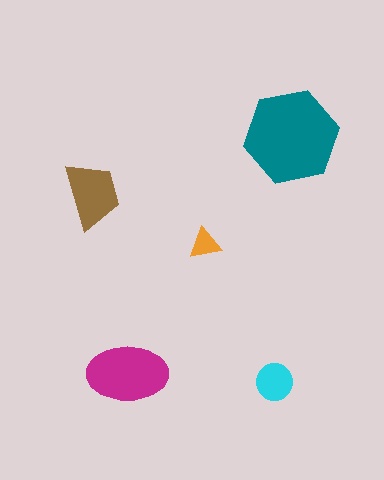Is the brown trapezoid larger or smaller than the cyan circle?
Larger.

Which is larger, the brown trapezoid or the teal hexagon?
The teal hexagon.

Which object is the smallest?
The orange triangle.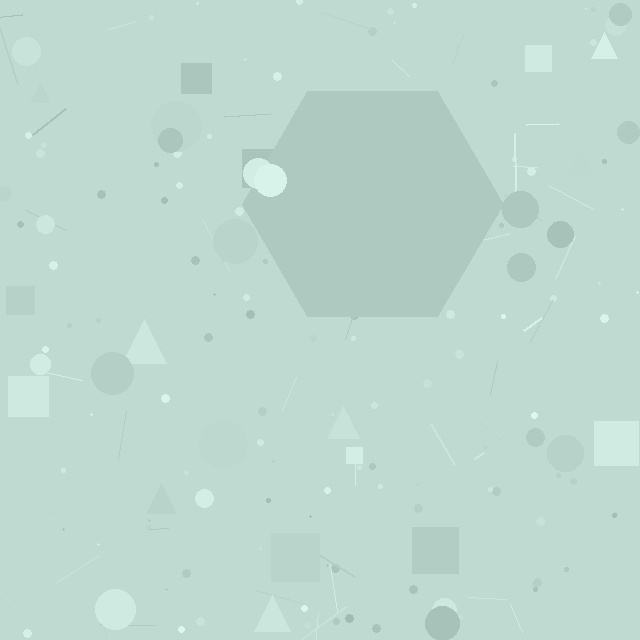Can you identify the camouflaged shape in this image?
The camouflaged shape is a hexagon.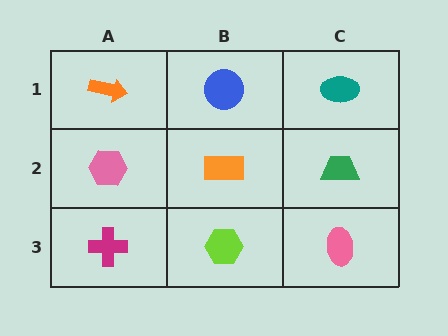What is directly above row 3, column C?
A green trapezoid.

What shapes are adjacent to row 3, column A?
A pink hexagon (row 2, column A), a lime hexagon (row 3, column B).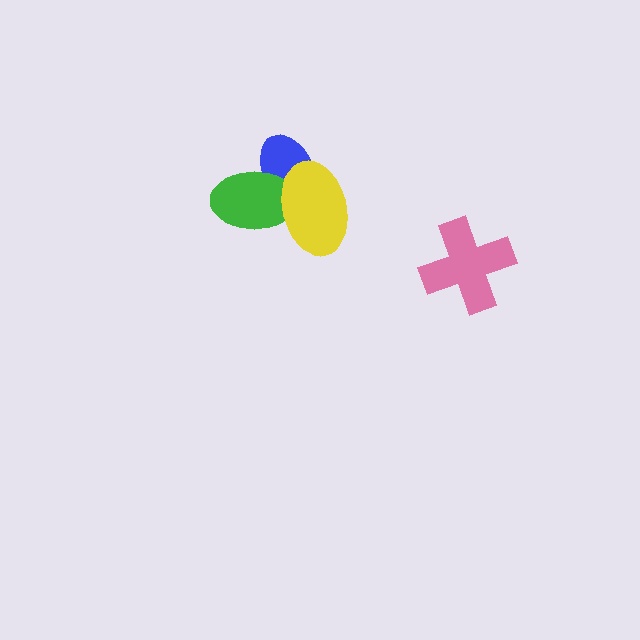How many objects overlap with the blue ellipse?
2 objects overlap with the blue ellipse.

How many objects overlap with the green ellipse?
2 objects overlap with the green ellipse.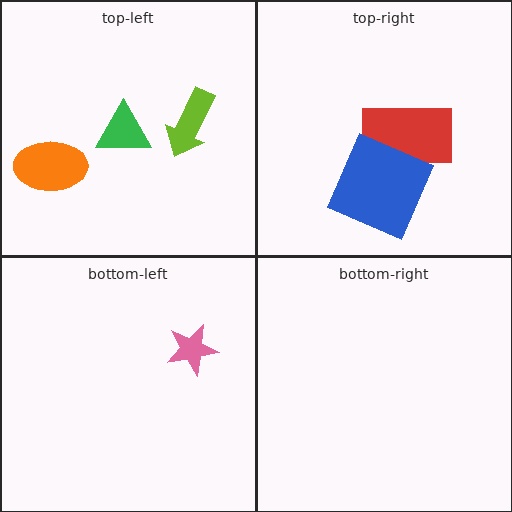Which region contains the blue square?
The top-right region.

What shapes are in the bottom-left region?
The pink star.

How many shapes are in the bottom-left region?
1.